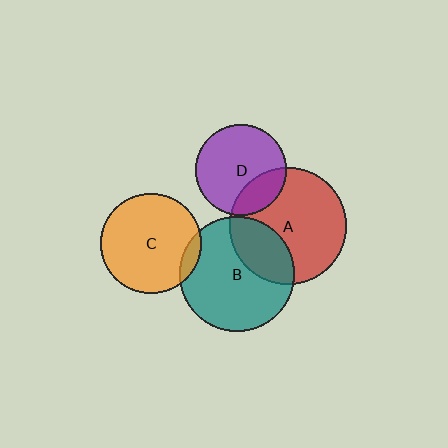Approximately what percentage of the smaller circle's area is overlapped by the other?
Approximately 25%.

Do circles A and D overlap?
Yes.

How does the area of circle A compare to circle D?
Approximately 1.7 times.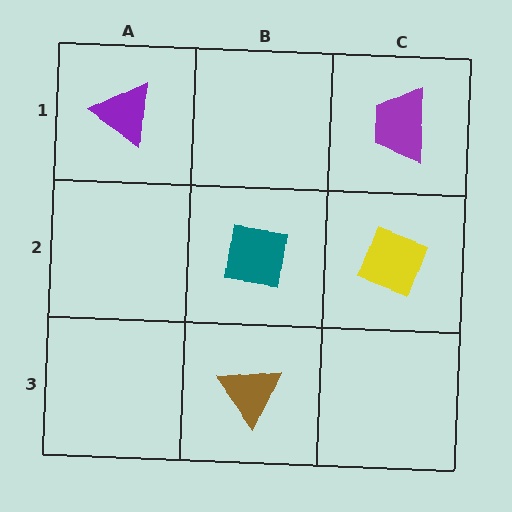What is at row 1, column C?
A purple trapezoid.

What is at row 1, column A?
A purple triangle.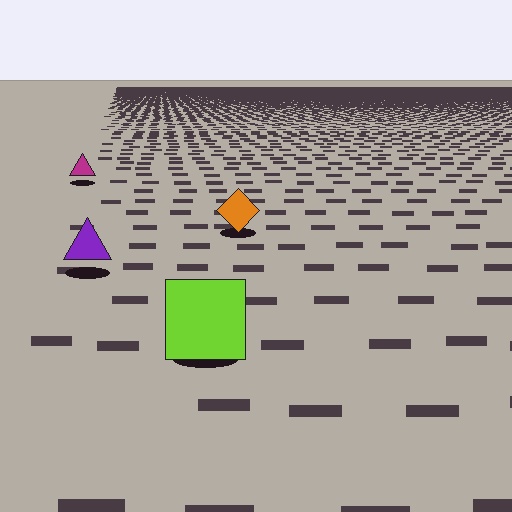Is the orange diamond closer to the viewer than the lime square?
No. The lime square is closer — you can tell from the texture gradient: the ground texture is coarser near it.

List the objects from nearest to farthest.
From nearest to farthest: the lime square, the purple triangle, the orange diamond, the magenta triangle.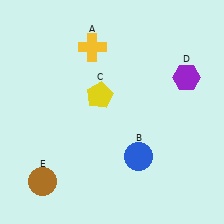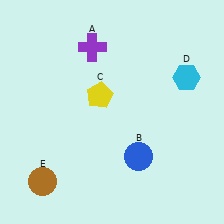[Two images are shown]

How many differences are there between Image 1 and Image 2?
There are 2 differences between the two images.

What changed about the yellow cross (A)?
In Image 1, A is yellow. In Image 2, it changed to purple.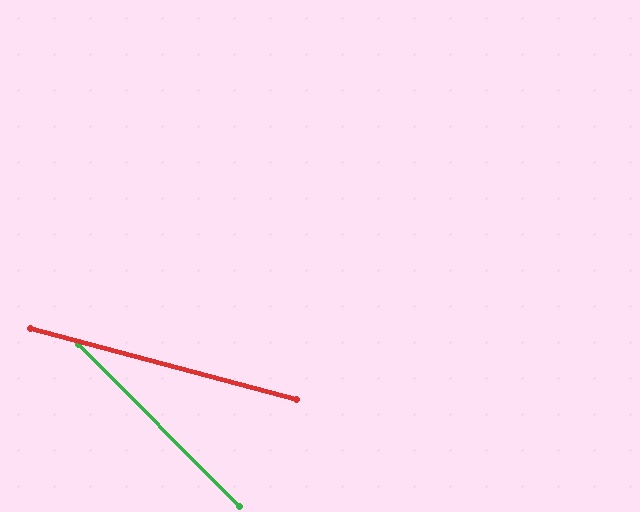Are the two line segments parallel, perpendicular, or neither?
Neither parallel nor perpendicular — they differ by about 30°.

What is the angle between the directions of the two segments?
Approximately 30 degrees.